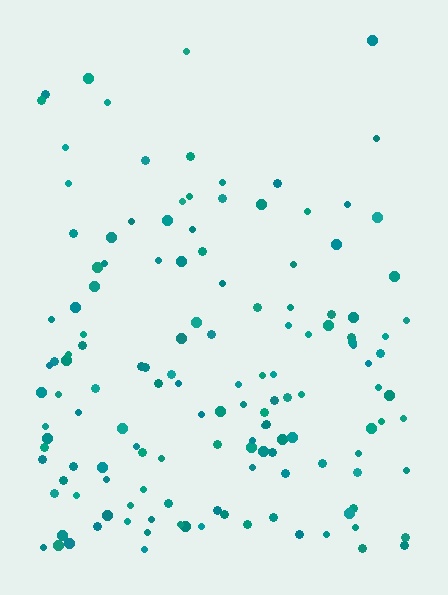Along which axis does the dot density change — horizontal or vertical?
Vertical.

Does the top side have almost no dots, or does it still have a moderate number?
Still a moderate number, just noticeably fewer than the bottom.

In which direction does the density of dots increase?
From top to bottom, with the bottom side densest.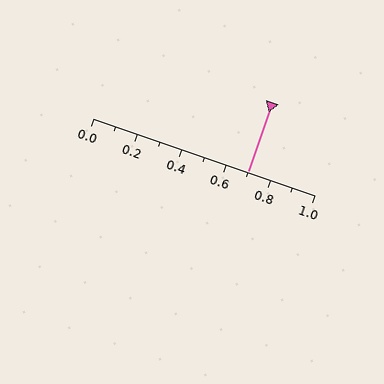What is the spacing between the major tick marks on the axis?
The major ticks are spaced 0.2 apart.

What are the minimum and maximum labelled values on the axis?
The axis runs from 0.0 to 1.0.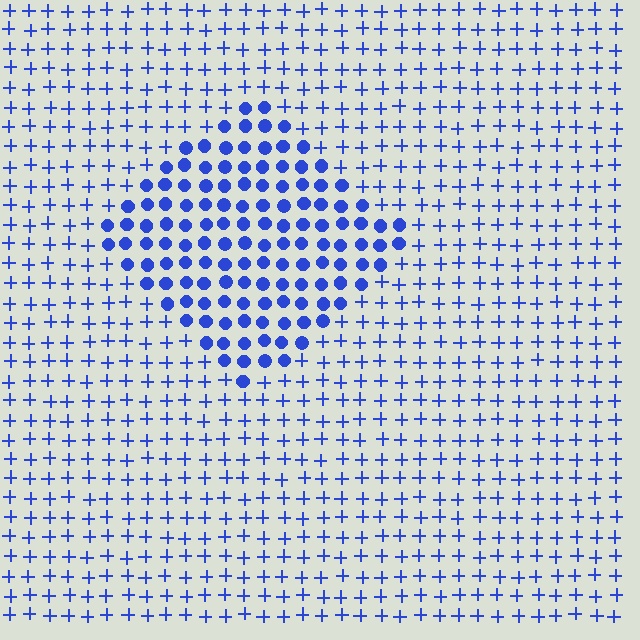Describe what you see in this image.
The image is filled with small blue elements arranged in a uniform grid. A diamond-shaped region contains circles, while the surrounding area contains plus signs. The boundary is defined purely by the change in element shape.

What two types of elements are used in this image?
The image uses circles inside the diamond region and plus signs outside it.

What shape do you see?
I see a diamond.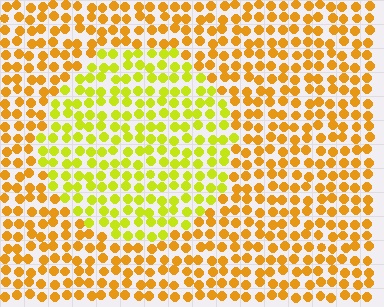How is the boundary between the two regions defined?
The boundary is defined purely by a slight shift in hue (about 33 degrees). Spacing, size, and orientation are identical on both sides.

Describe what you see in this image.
The image is filled with small orange elements in a uniform arrangement. A circle-shaped region is visible where the elements are tinted to a slightly different hue, forming a subtle color boundary.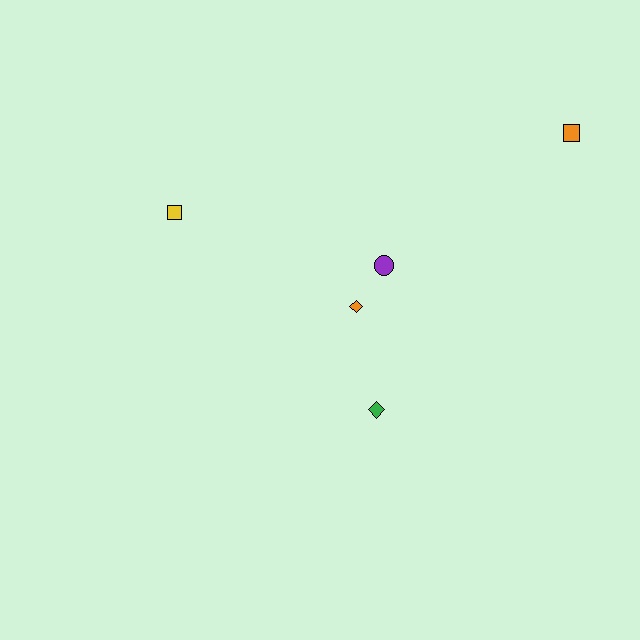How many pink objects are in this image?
There are no pink objects.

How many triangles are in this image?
There are no triangles.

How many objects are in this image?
There are 5 objects.